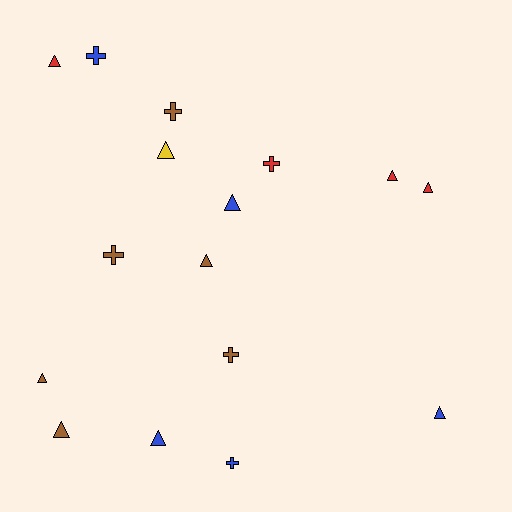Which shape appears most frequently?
Triangle, with 10 objects.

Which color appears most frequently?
Brown, with 6 objects.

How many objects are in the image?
There are 16 objects.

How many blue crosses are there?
There are 2 blue crosses.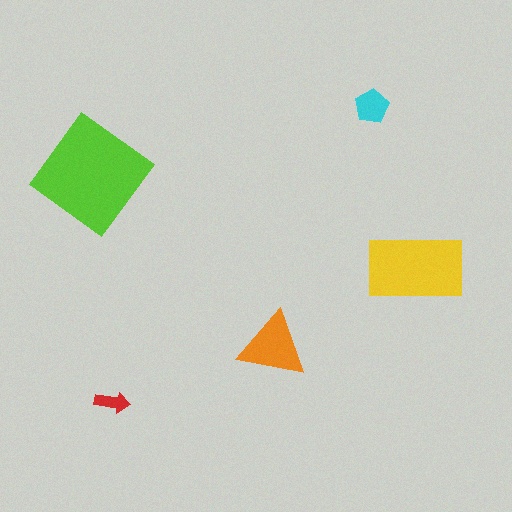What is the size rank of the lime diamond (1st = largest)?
1st.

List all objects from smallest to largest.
The red arrow, the cyan pentagon, the orange triangle, the yellow rectangle, the lime diamond.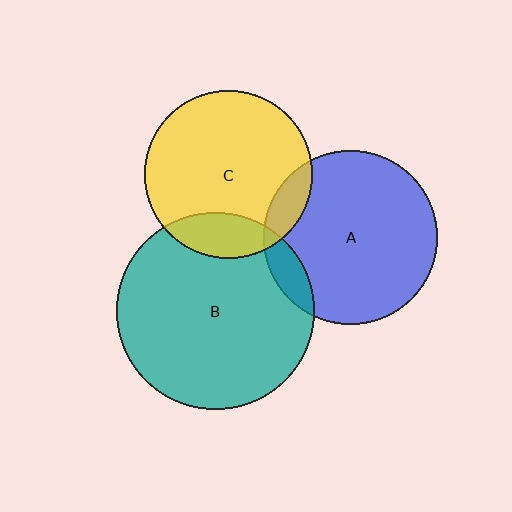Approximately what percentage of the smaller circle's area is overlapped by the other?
Approximately 10%.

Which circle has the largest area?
Circle B (teal).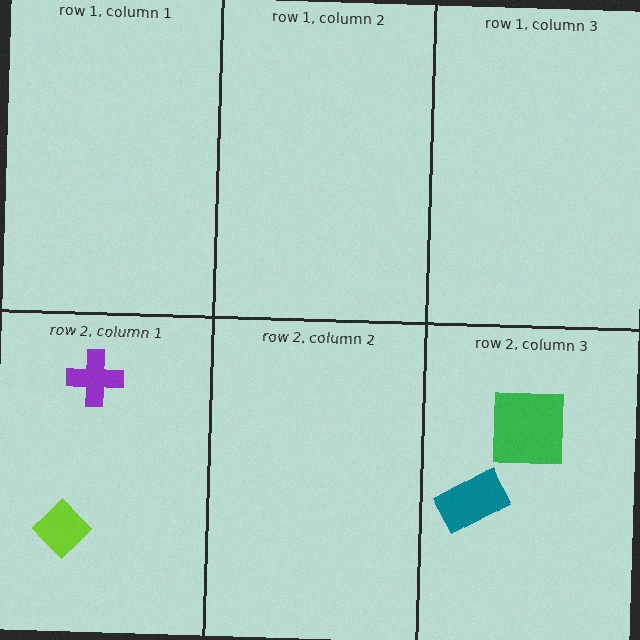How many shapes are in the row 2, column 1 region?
2.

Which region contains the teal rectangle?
The row 2, column 3 region.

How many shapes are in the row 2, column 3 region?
2.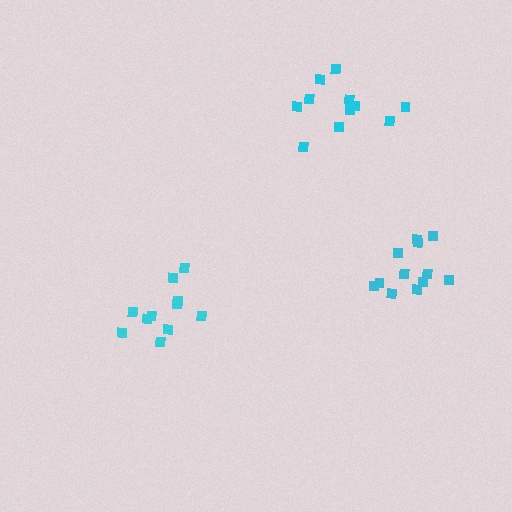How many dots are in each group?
Group 1: 12 dots, Group 2: 11 dots, Group 3: 11 dots (34 total).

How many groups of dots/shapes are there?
There are 3 groups.